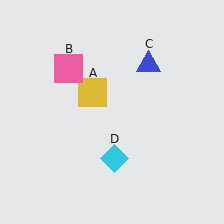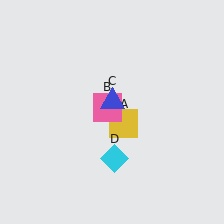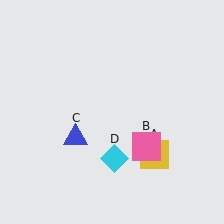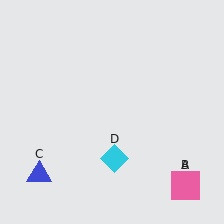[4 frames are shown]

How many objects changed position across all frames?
3 objects changed position: yellow square (object A), pink square (object B), blue triangle (object C).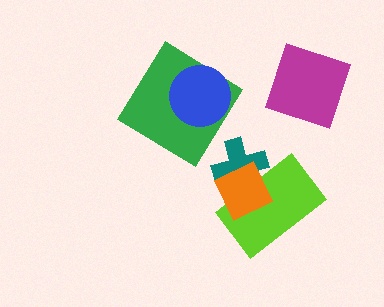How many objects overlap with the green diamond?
1 object overlaps with the green diamond.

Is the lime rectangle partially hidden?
Yes, it is partially covered by another shape.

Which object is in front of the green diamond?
The blue circle is in front of the green diamond.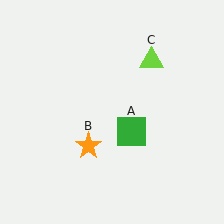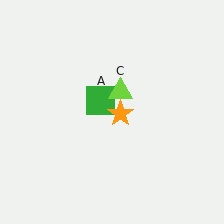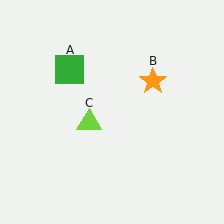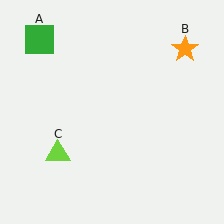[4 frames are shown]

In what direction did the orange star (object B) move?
The orange star (object B) moved up and to the right.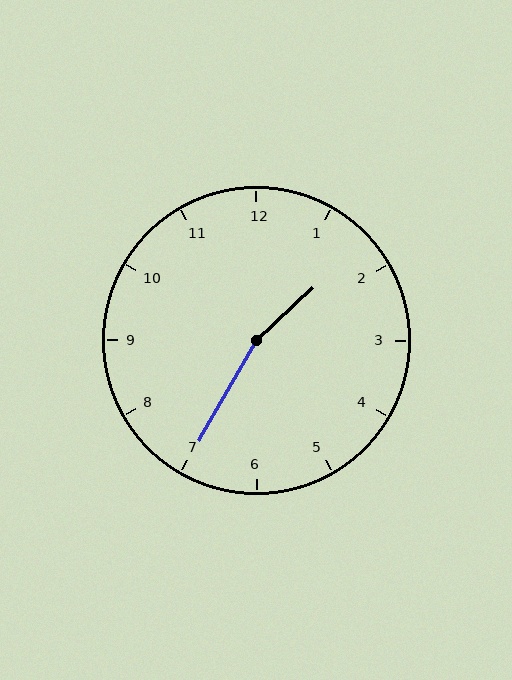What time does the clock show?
1:35.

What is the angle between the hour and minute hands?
Approximately 162 degrees.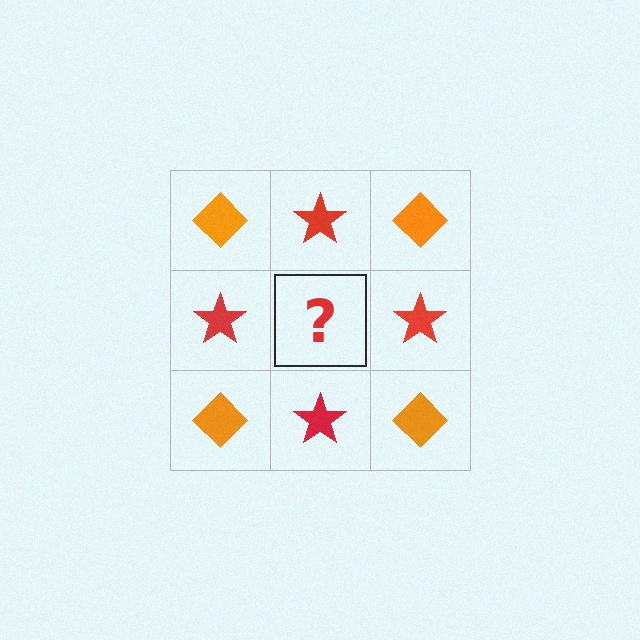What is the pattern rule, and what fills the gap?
The rule is that it alternates orange diamond and red star in a checkerboard pattern. The gap should be filled with an orange diamond.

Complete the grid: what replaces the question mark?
The question mark should be replaced with an orange diamond.